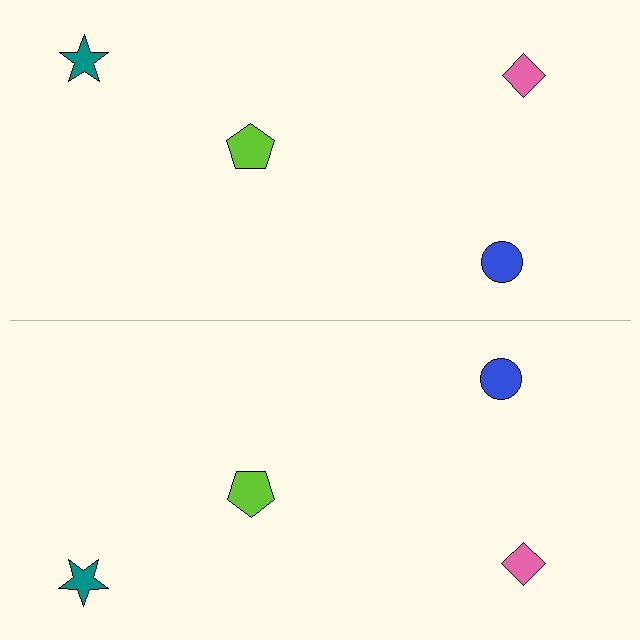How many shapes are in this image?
There are 8 shapes in this image.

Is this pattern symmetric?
Yes, this pattern has bilateral (reflection) symmetry.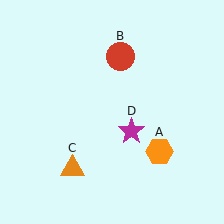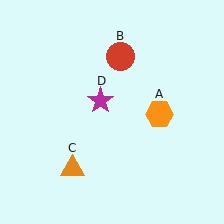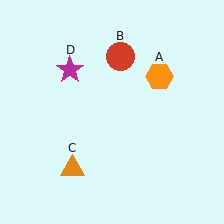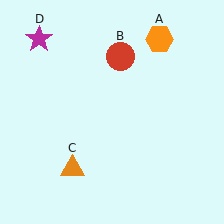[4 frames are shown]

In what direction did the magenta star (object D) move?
The magenta star (object D) moved up and to the left.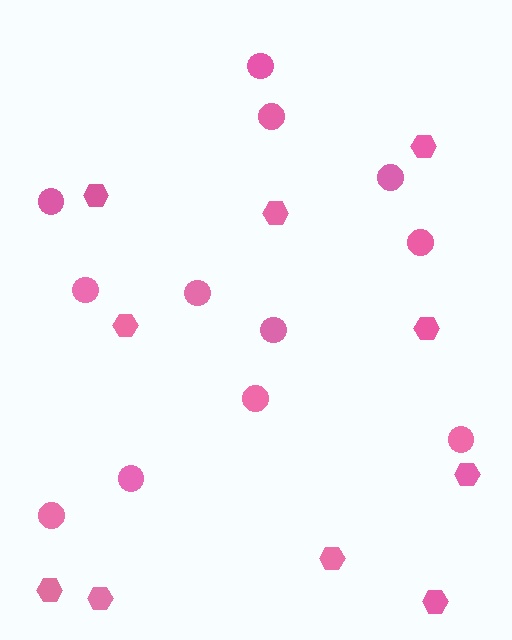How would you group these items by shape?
There are 2 groups: one group of circles (12) and one group of hexagons (10).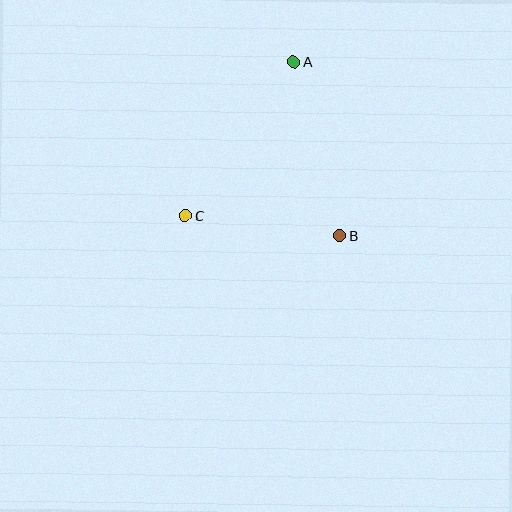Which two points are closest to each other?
Points B and C are closest to each other.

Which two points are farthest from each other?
Points A and C are farthest from each other.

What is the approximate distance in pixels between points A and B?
The distance between A and B is approximately 181 pixels.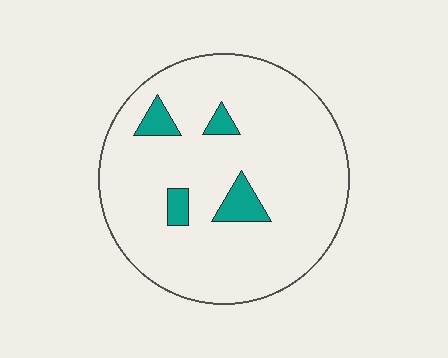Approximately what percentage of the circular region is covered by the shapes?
Approximately 10%.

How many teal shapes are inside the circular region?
4.